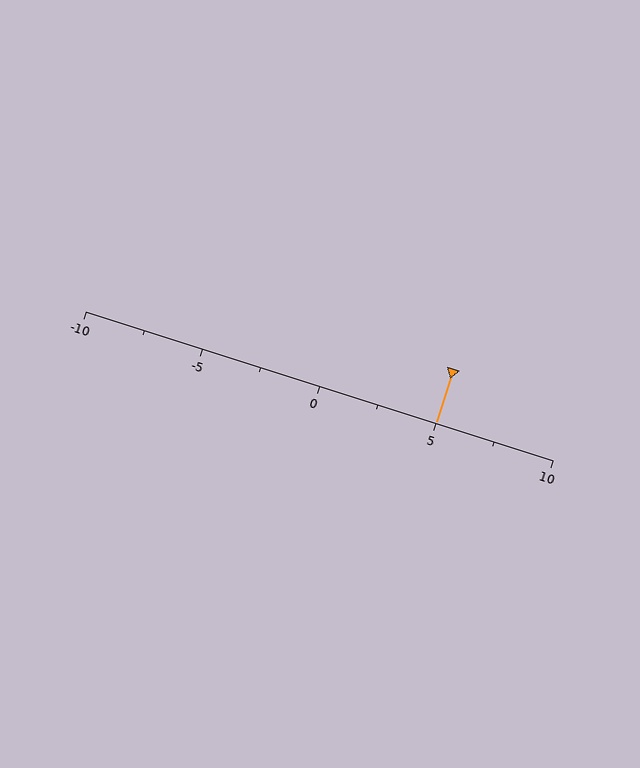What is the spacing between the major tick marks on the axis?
The major ticks are spaced 5 apart.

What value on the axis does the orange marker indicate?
The marker indicates approximately 5.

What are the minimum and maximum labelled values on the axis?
The axis runs from -10 to 10.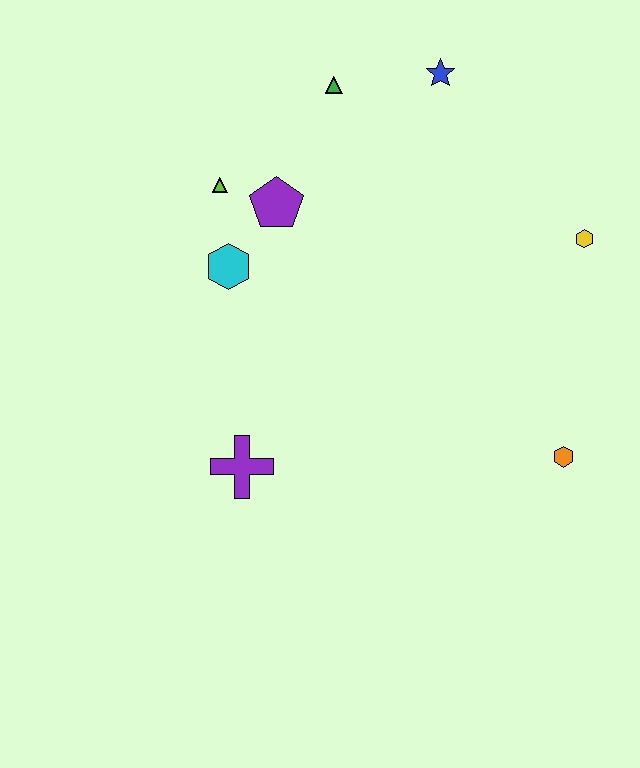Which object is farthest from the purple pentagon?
The orange hexagon is farthest from the purple pentagon.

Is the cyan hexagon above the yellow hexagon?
No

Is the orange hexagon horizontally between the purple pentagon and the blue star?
No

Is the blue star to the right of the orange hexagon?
No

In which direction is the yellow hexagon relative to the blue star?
The yellow hexagon is below the blue star.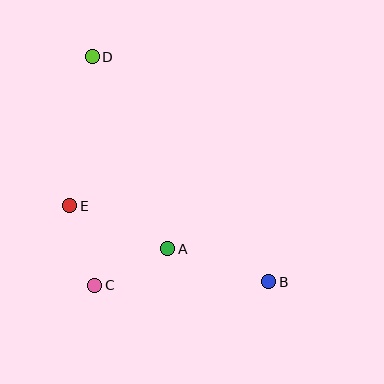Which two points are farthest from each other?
Points B and D are farthest from each other.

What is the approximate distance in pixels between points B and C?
The distance between B and C is approximately 174 pixels.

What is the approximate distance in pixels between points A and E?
The distance between A and E is approximately 107 pixels.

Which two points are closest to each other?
Points A and C are closest to each other.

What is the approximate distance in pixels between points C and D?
The distance between C and D is approximately 228 pixels.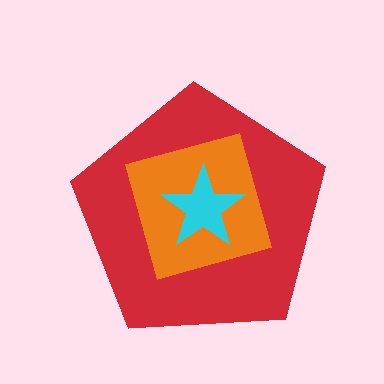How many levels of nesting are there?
3.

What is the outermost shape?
The red pentagon.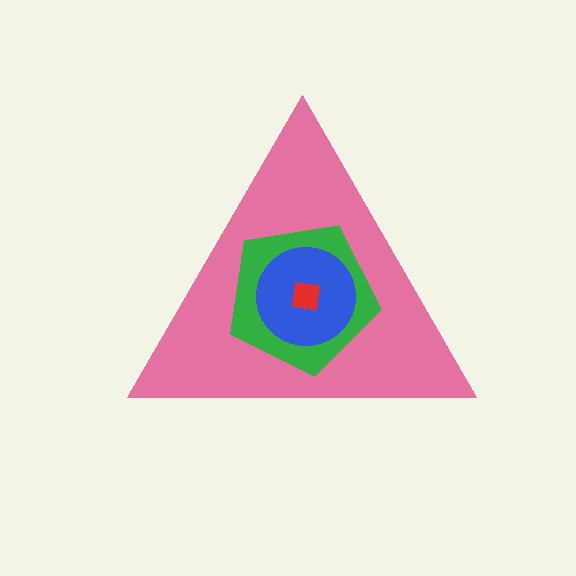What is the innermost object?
The red square.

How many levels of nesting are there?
4.